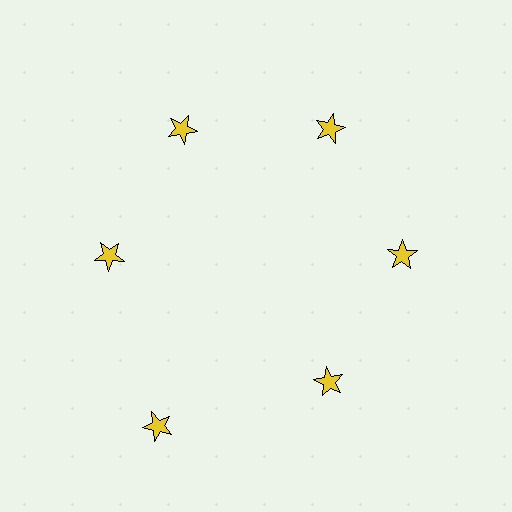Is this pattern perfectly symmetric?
No. The 6 yellow stars are arranged in a ring, but one element near the 7 o'clock position is pushed outward from the center, breaking the 6-fold rotational symmetry.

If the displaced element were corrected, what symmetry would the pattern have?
It would have 6-fold rotational symmetry — the pattern would map onto itself every 60 degrees.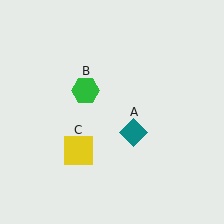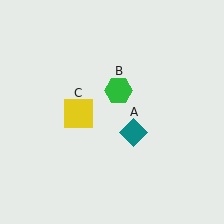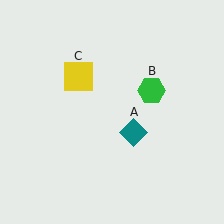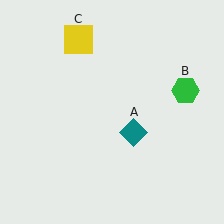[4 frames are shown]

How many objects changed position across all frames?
2 objects changed position: green hexagon (object B), yellow square (object C).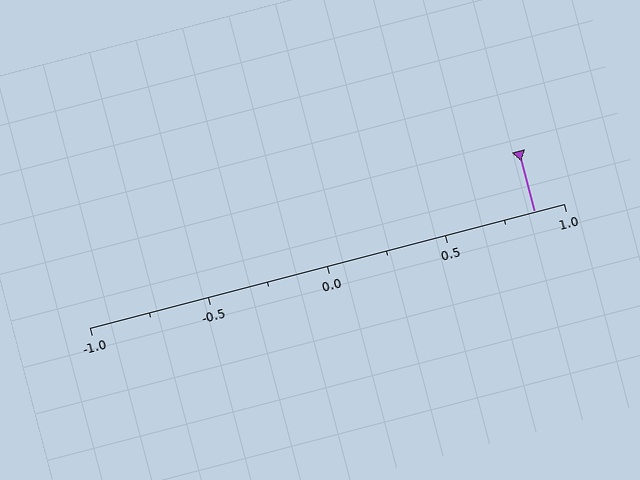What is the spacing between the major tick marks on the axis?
The major ticks are spaced 0.5 apart.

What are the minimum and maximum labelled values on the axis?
The axis runs from -1.0 to 1.0.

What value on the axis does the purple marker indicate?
The marker indicates approximately 0.88.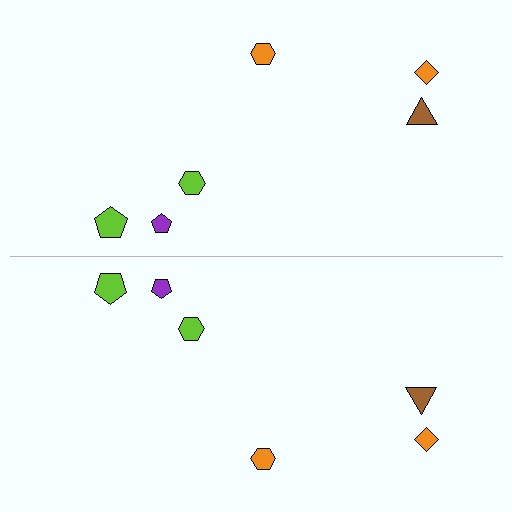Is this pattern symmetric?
Yes, this pattern has bilateral (reflection) symmetry.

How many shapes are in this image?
There are 12 shapes in this image.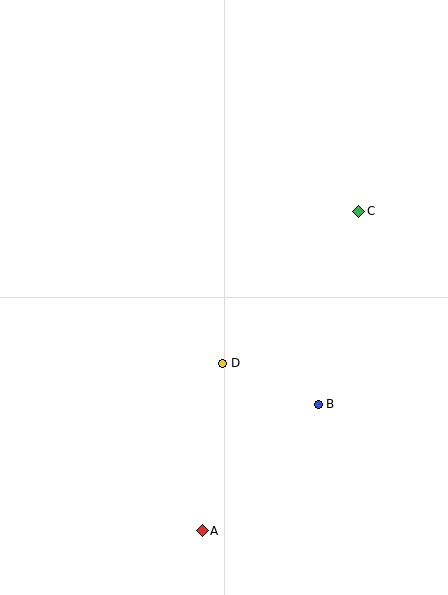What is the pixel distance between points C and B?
The distance between C and B is 197 pixels.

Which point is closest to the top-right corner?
Point C is closest to the top-right corner.